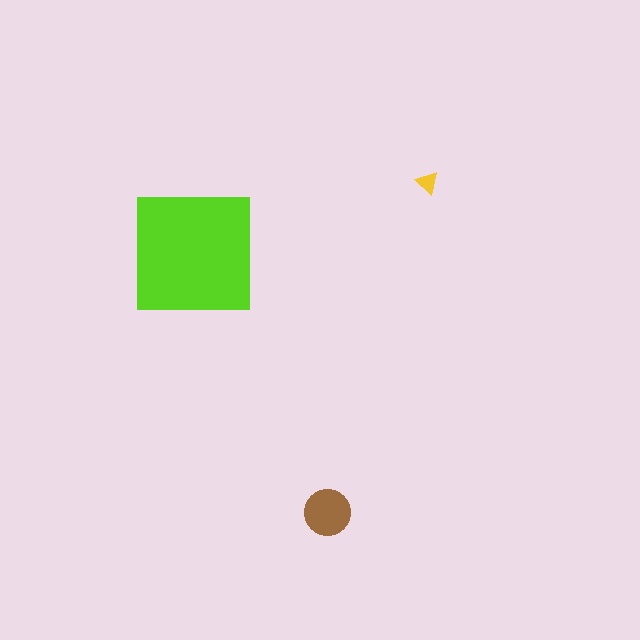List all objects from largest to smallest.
The lime square, the brown circle, the yellow triangle.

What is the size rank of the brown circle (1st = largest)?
2nd.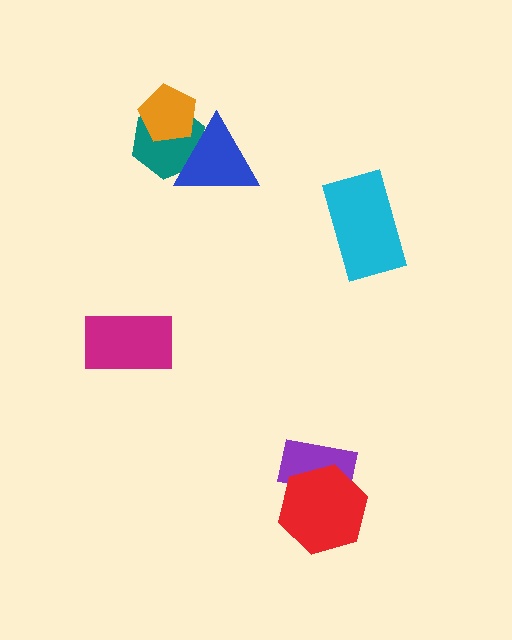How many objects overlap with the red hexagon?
1 object overlaps with the red hexagon.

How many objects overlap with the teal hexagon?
2 objects overlap with the teal hexagon.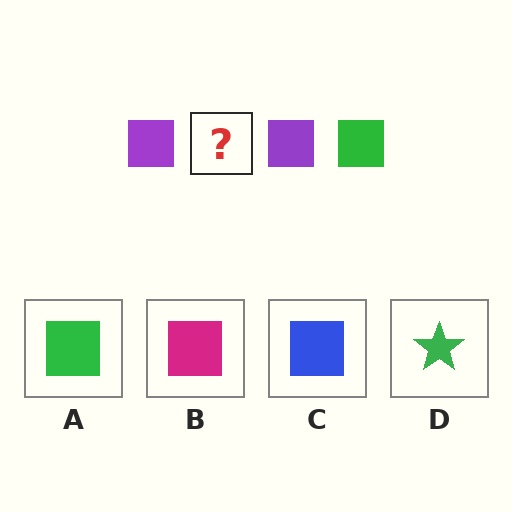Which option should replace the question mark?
Option A.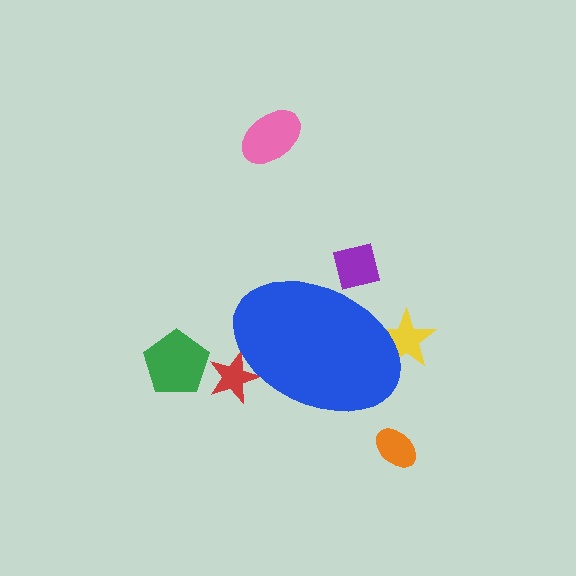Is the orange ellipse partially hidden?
No, the orange ellipse is fully visible.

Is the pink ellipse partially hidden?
No, the pink ellipse is fully visible.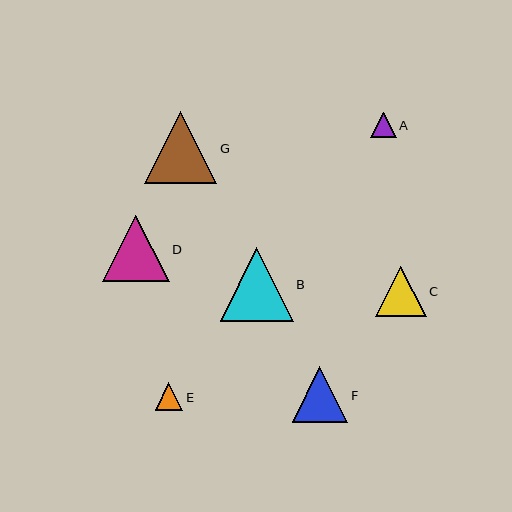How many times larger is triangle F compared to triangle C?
Triangle F is approximately 1.1 times the size of triangle C.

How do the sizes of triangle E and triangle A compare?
Triangle E and triangle A are approximately the same size.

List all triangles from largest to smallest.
From largest to smallest: B, G, D, F, C, E, A.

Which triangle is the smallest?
Triangle A is the smallest with a size of approximately 25 pixels.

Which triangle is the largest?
Triangle B is the largest with a size of approximately 73 pixels.